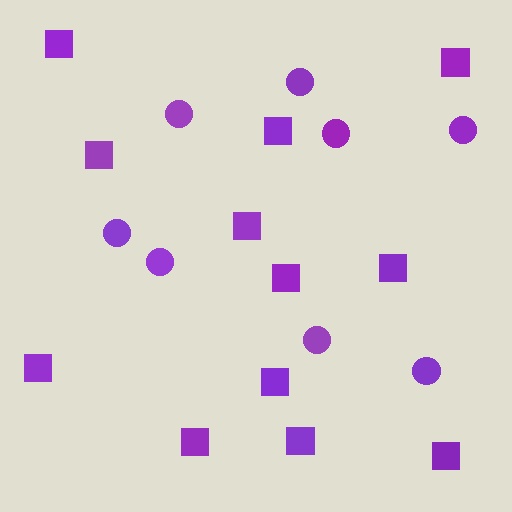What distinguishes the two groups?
There are 2 groups: one group of circles (8) and one group of squares (12).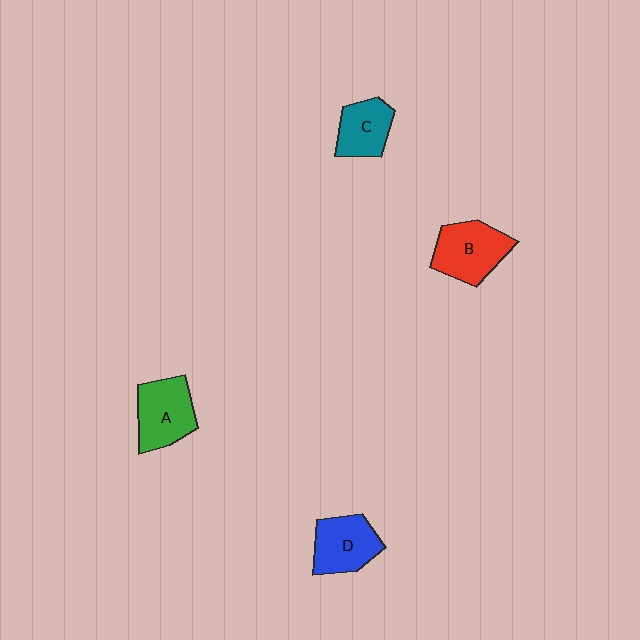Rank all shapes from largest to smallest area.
From largest to smallest: B (red), A (green), D (blue), C (teal).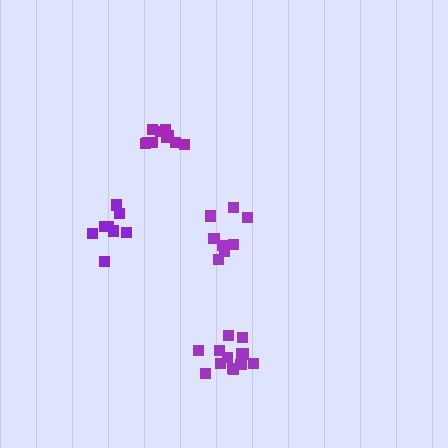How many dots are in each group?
Group 1: 8 dots, Group 2: 8 dots, Group 3: 10 dots, Group 4: 14 dots (40 total).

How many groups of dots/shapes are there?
There are 4 groups.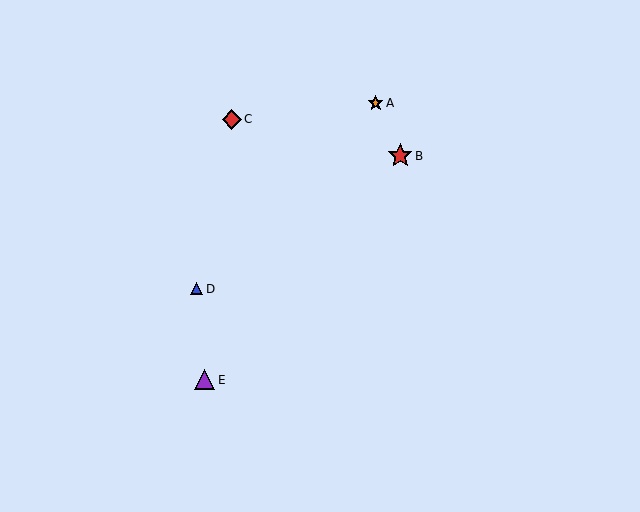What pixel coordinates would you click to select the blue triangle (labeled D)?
Click at (197, 289) to select the blue triangle D.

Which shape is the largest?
The red star (labeled B) is the largest.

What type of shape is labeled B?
Shape B is a red star.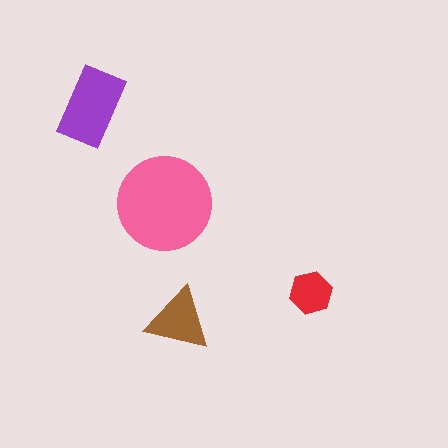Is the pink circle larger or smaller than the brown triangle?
Larger.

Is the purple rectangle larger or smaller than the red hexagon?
Larger.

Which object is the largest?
The pink circle.